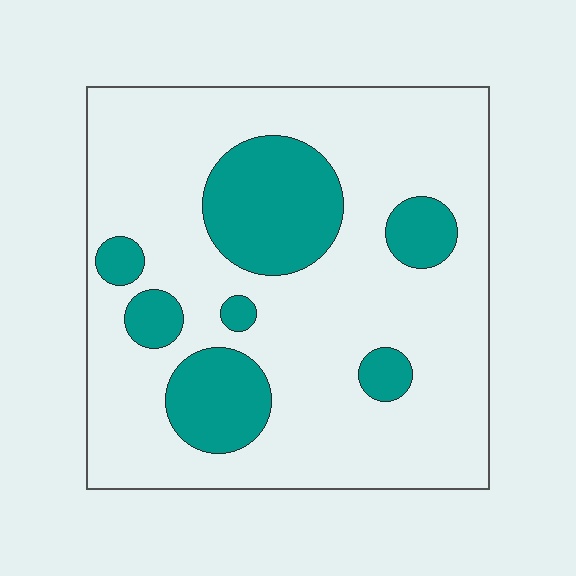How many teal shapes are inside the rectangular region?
7.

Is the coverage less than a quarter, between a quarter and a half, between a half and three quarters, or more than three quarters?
Less than a quarter.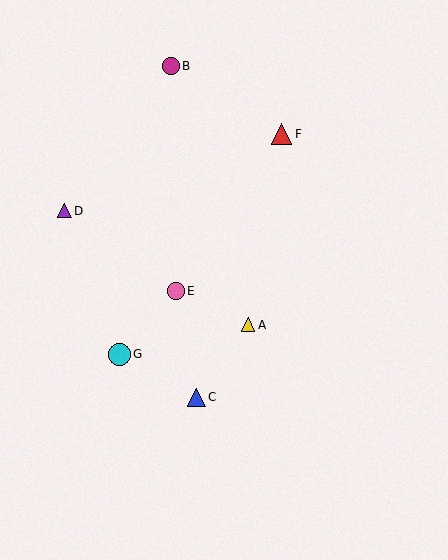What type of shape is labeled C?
Shape C is a blue triangle.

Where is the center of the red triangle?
The center of the red triangle is at (282, 134).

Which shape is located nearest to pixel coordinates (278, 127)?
The red triangle (labeled F) at (282, 134) is nearest to that location.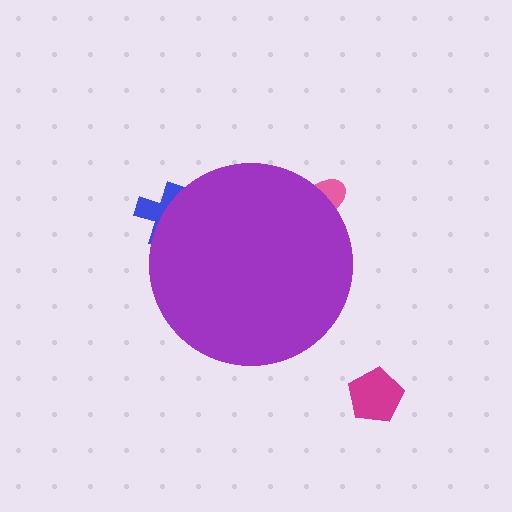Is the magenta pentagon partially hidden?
No, the magenta pentagon is fully visible.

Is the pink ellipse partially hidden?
Yes, the pink ellipse is partially hidden behind the purple circle.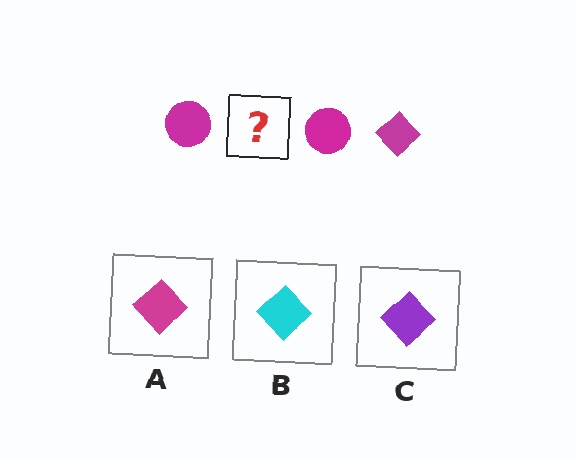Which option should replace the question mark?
Option A.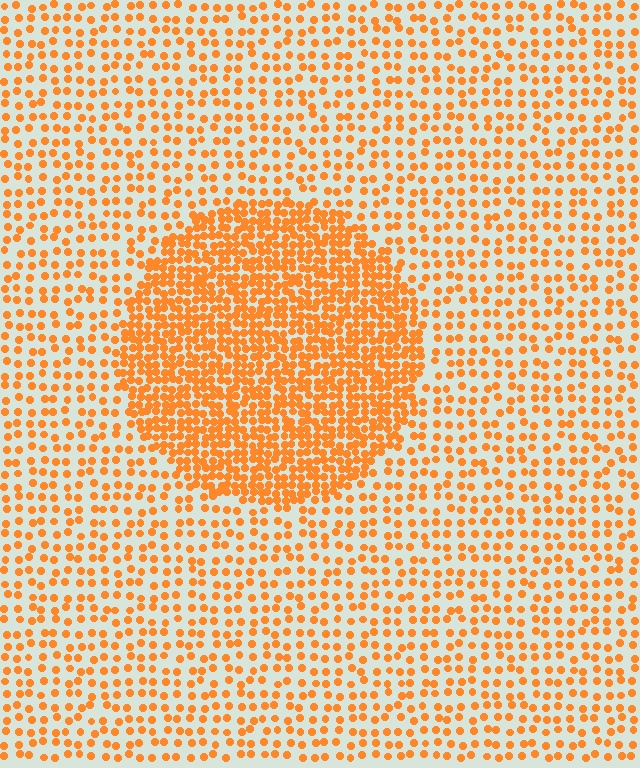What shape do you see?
I see a circle.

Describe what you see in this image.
The image contains small orange elements arranged at two different densities. A circle-shaped region is visible where the elements are more densely packed than the surrounding area.